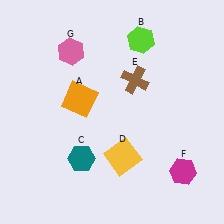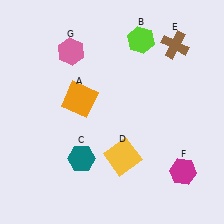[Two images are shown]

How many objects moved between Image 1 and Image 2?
1 object moved between the two images.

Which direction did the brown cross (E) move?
The brown cross (E) moved right.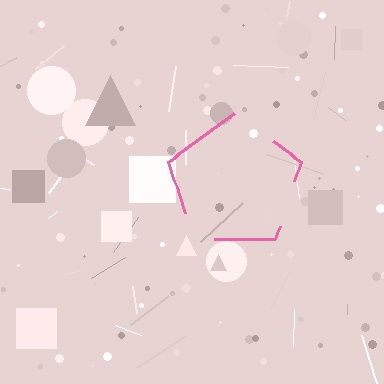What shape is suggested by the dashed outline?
The dashed outline suggests a pentagon.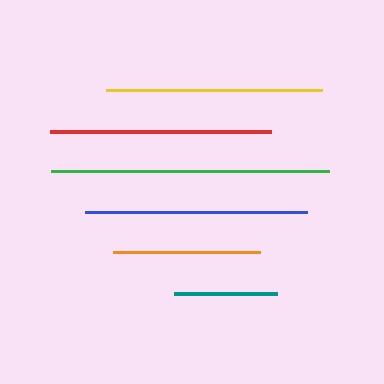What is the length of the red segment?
The red segment is approximately 221 pixels long.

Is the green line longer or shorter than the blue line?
The green line is longer than the blue line.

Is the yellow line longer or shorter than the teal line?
The yellow line is longer than the teal line.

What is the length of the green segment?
The green segment is approximately 278 pixels long.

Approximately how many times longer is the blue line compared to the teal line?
The blue line is approximately 2.2 times the length of the teal line.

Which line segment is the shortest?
The teal line is the shortest at approximately 102 pixels.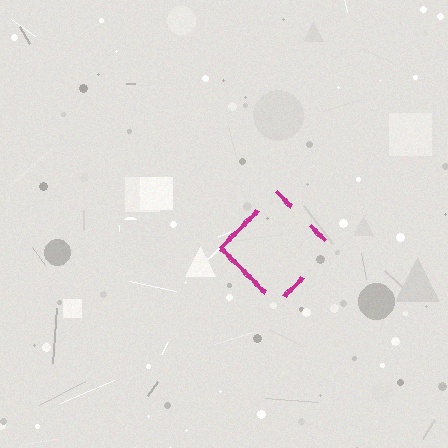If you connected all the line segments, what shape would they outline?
They would outline a diamond.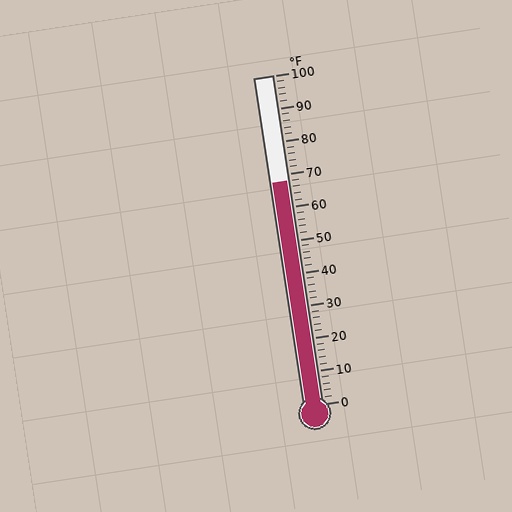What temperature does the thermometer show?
The thermometer shows approximately 68°F.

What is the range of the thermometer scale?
The thermometer scale ranges from 0°F to 100°F.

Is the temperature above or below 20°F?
The temperature is above 20°F.